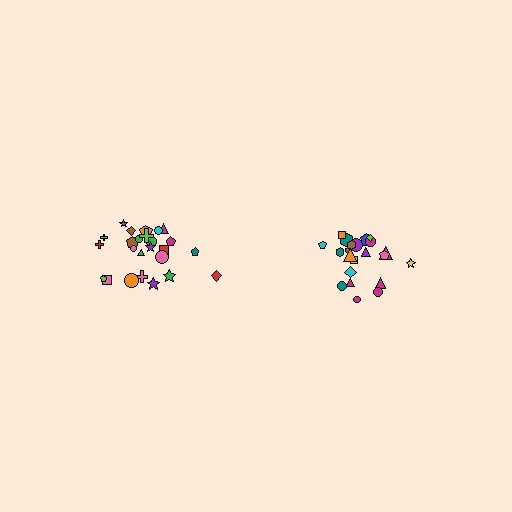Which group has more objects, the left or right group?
The left group.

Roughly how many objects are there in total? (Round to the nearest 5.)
Roughly 45 objects in total.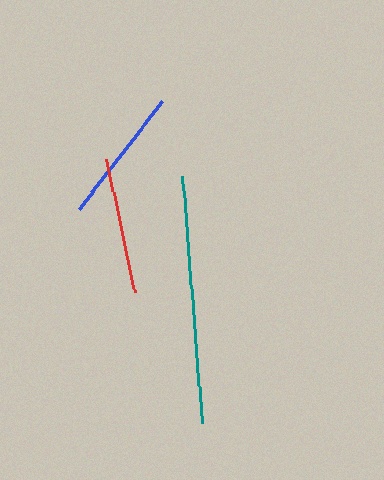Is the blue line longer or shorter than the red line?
The blue line is longer than the red line.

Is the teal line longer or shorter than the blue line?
The teal line is longer than the blue line.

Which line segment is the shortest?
The red line is the shortest at approximately 136 pixels.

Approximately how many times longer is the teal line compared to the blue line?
The teal line is approximately 1.8 times the length of the blue line.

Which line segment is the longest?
The teal line is the longest at approximately 247 pixels.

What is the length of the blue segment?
The blue segment is approximately 137 pixels long.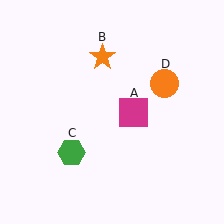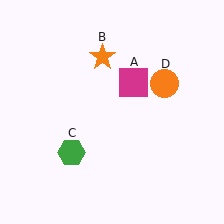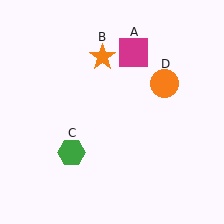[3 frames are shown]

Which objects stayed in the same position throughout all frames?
Orange star (object B) and green hexagon (object C) and orange circle (object D) remained stationary.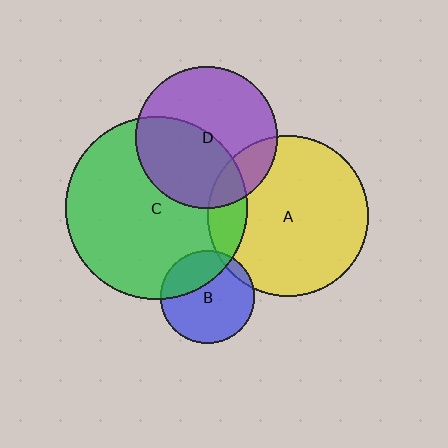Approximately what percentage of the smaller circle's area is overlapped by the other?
Approximately 15%.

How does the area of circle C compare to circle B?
Approximately 3.8 times.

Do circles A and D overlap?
Yes.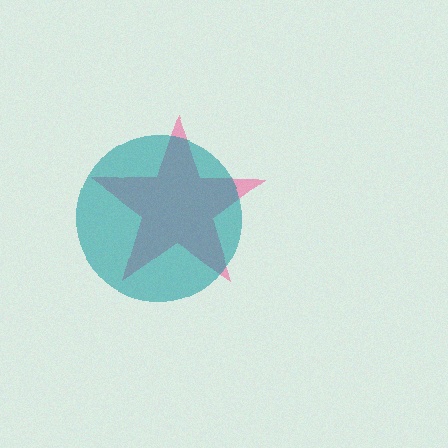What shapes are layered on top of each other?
The layered shapes are: a pink star, a teal circle.